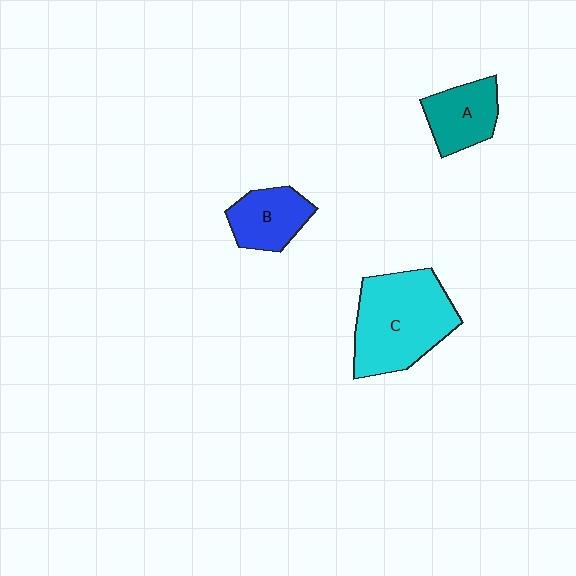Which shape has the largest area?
Shape C (cyan).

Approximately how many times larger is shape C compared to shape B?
Approximately 2.0 times.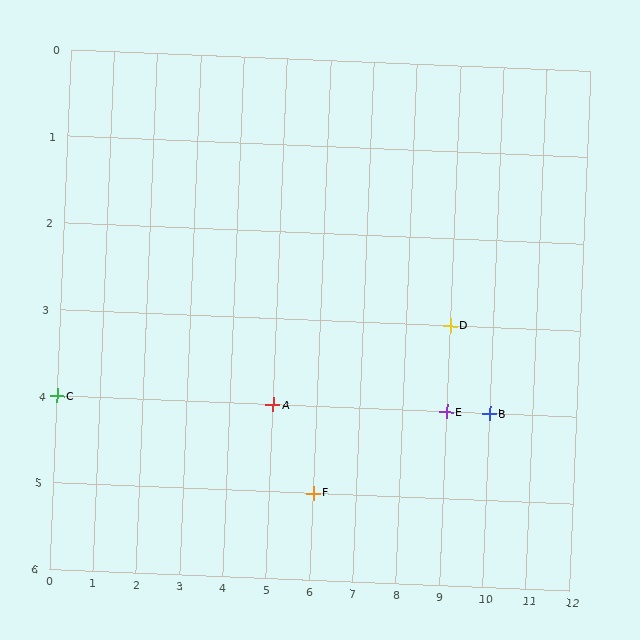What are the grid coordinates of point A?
Point A is at grid coordinates (5, 4).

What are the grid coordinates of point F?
Point F is at grid coordinates (6, 5).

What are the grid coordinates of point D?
Point D is at grid coordinates (9, 3).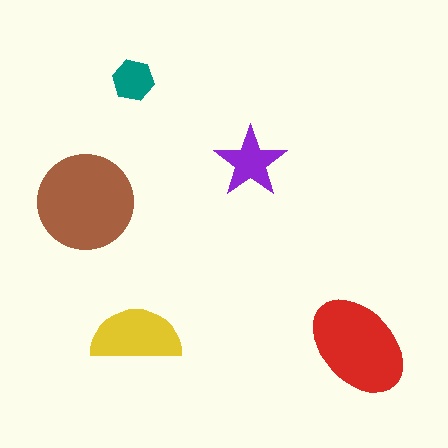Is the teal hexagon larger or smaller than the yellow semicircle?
Smaller.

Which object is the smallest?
The teal hexagon.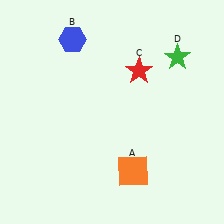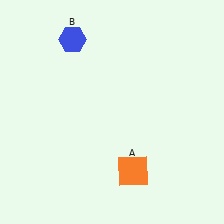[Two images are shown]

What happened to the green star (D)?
The green star (D) was removed in Image 2. It was in the top-right area of Image 1.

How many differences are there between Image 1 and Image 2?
There are 2 differences between the two images.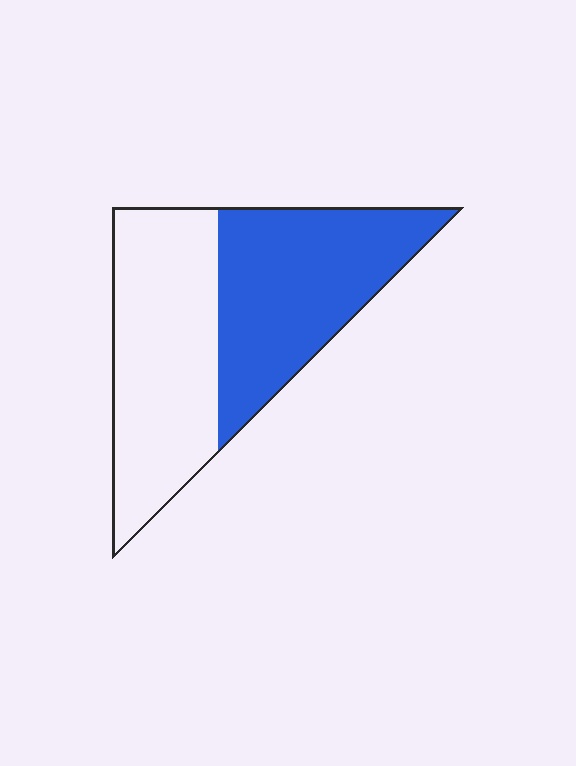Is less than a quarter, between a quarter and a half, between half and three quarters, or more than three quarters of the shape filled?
Between a quarter and a half.